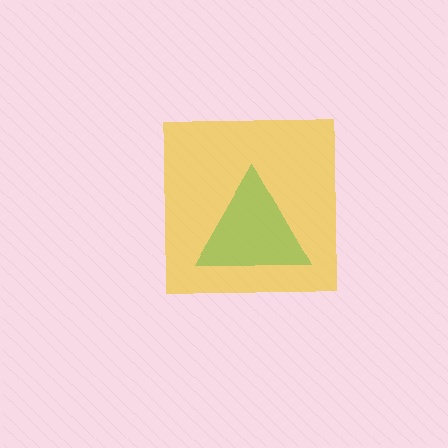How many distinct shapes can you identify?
There are 2 distinct shapes: a yellow square, a green triangle.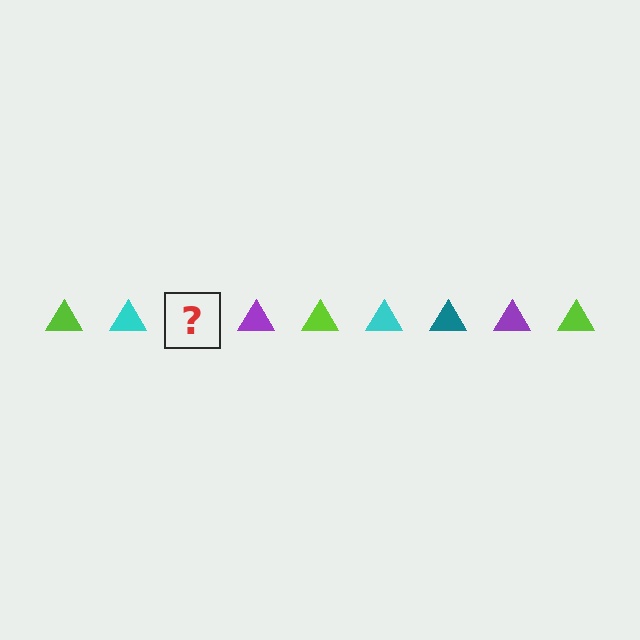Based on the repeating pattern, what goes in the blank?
The blank should be a teal triangle.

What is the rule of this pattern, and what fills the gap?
The rule is that the pattern cycles through lime, cyan, teal, purple triangles. The gap should be filled with a teal triangle.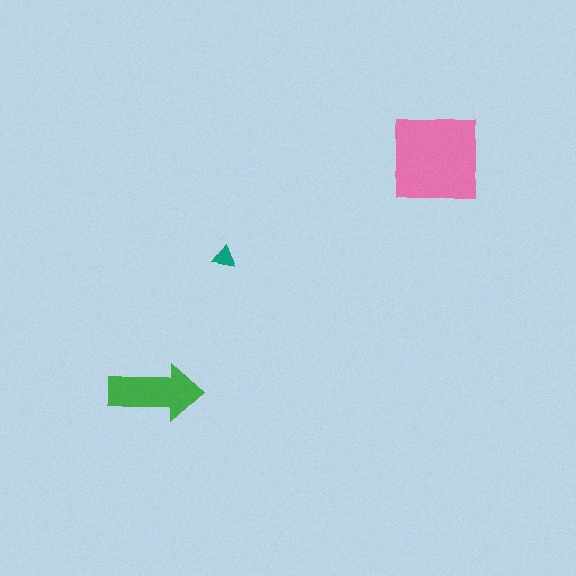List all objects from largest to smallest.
The pink square, the green arrow, the teal triangle.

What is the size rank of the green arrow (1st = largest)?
2nd.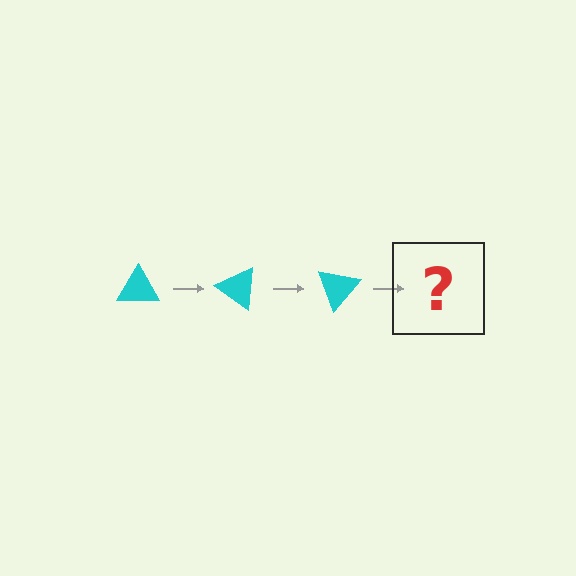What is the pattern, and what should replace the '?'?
The pattern is that the triangle rotates 35 degrees each step. The '?' should be a cyan triangle rotated 105 degrees.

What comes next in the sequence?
The next element should be a cyan triangle rotated 105 degrees.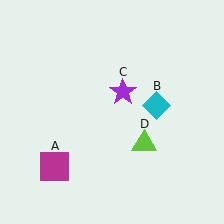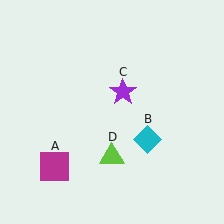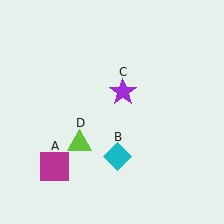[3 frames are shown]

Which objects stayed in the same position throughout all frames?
Magenta square (object A) and purple star (object C) remained stationary.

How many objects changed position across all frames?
2 objects changed position: cyan diamond (object B), lime triangle (object D).